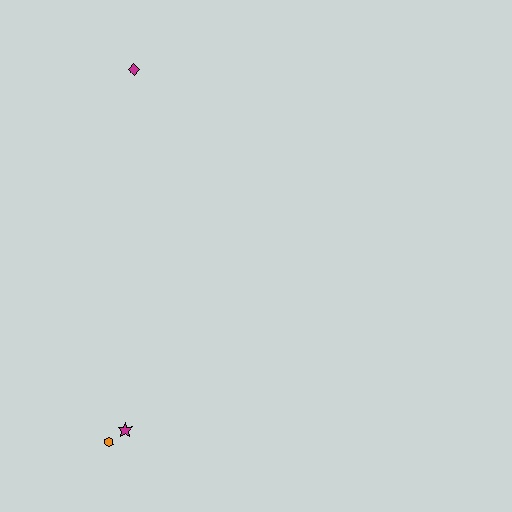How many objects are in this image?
There are 3 objects.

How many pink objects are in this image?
There are no pink objects.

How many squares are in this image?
There are no squares.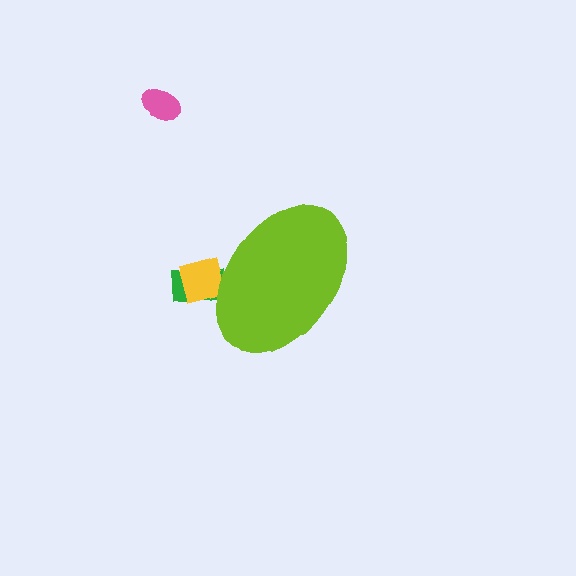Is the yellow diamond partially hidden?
Yes, the yellow diamond is partially hidden behind the lime ellipse.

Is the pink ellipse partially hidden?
No, the pink ellipse is fully visible.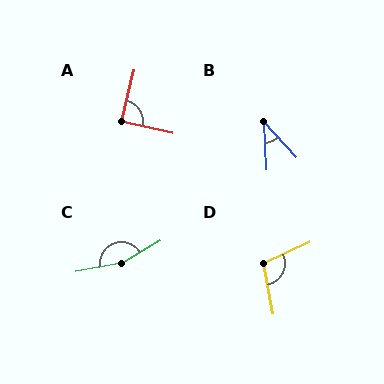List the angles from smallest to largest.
B (39°), A (89°), D (104°), C (160°).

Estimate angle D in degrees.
Approximately 104 degrees.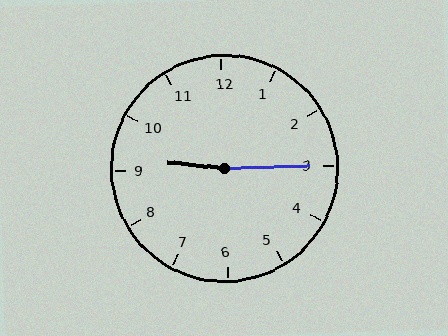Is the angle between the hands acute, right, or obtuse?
It is obtuse.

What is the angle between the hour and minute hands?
Approximately 172 degrees.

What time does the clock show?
9:15.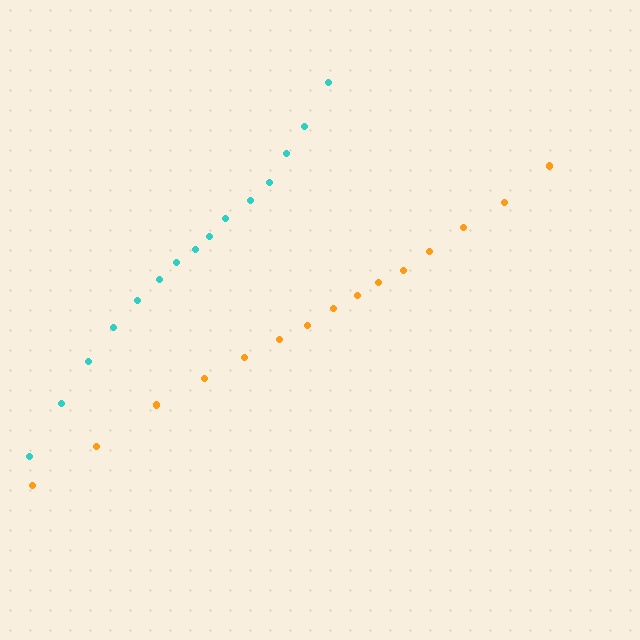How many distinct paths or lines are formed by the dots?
There are 2 distinct paths.